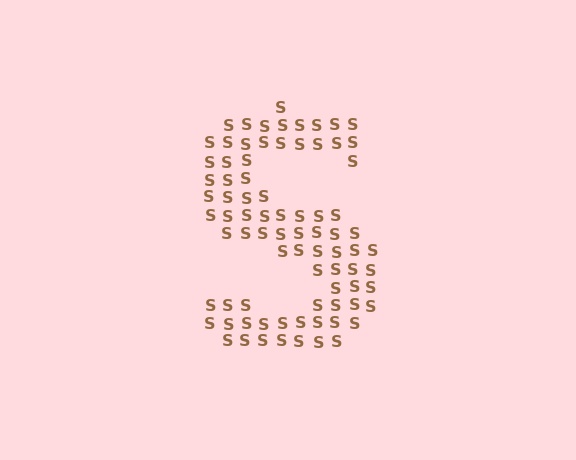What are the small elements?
The small elements are letter S's.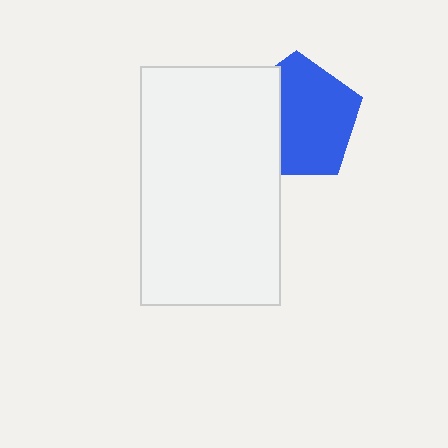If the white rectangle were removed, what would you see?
You would see the complete blue pentagon.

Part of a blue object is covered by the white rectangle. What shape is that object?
It is a pentagon.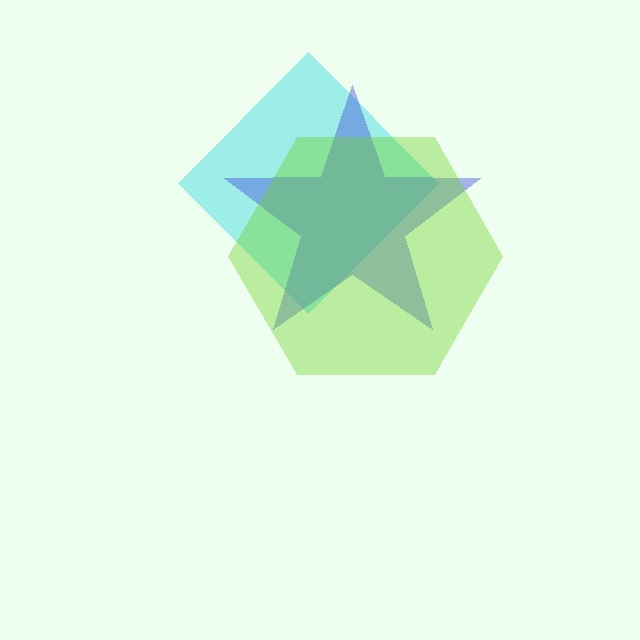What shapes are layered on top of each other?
The layered shapes are: a cyan diamond, a blue star, a lime hexagon.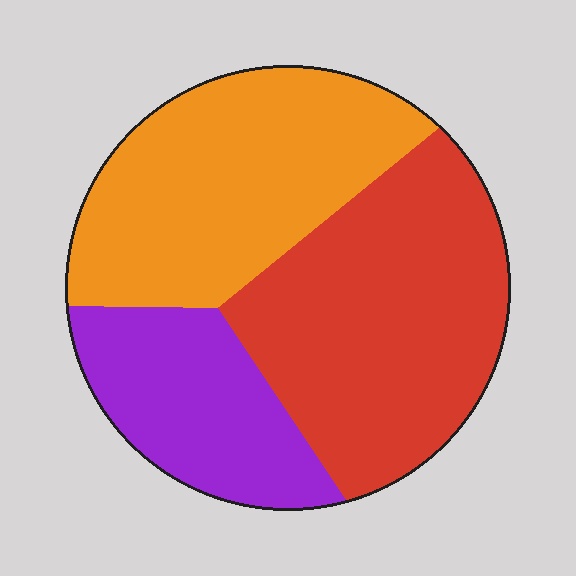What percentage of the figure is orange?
Orange covers around 35% of the figure.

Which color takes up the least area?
Purple, at roughly 20%.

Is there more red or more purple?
Red.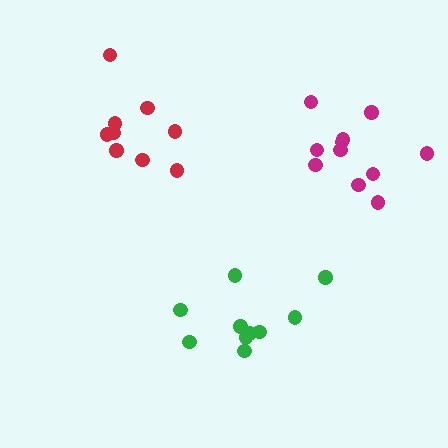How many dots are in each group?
Group 1: 9 dots, Group 2: 11 dots, Group 3: 10 dots (30 total).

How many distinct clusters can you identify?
There are 3 distinct clusters.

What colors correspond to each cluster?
The clusters are colored: red, magenta, green.